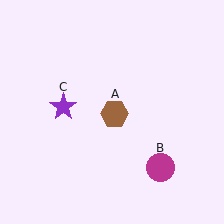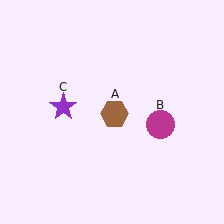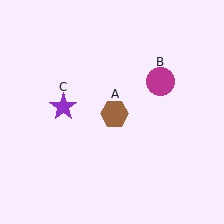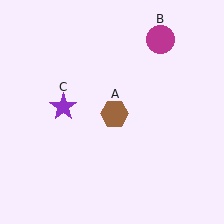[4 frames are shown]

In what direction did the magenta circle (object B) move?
The magenta circle (object B) moved up.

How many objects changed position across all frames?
1 object changed position: magenta circle (object B).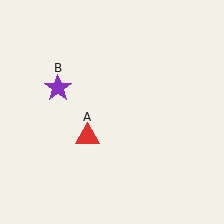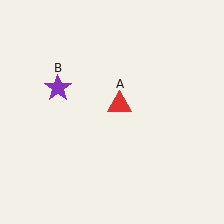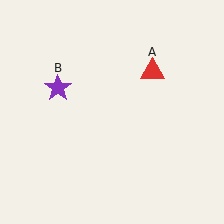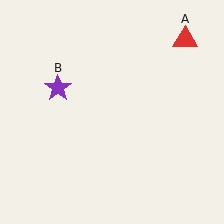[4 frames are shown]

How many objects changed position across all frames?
1 object changed position: red triangle (object A).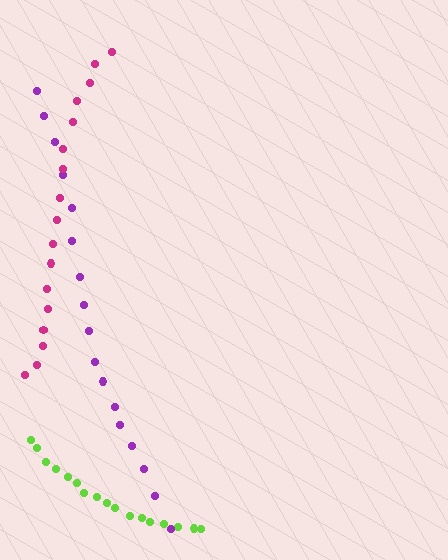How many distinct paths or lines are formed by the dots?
There are 3 distinct paths.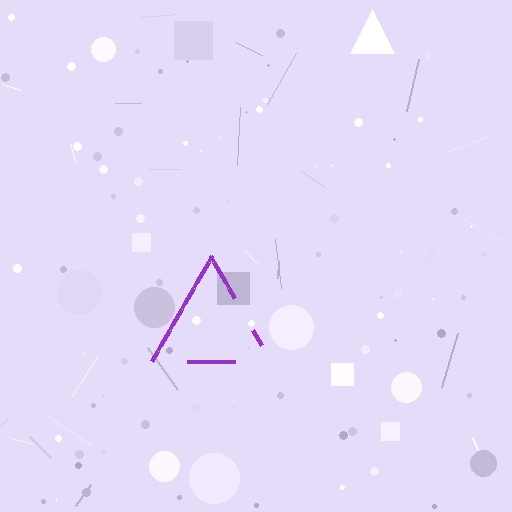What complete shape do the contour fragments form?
The contour fragments form a triangle.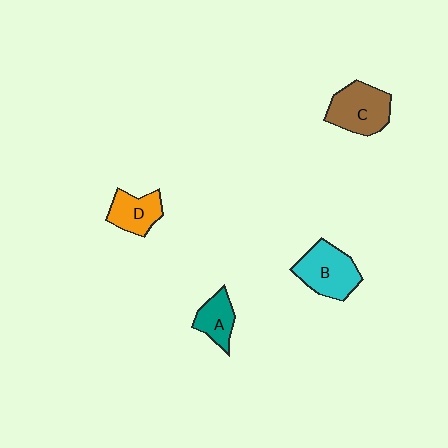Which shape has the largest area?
Shape B (cyan).